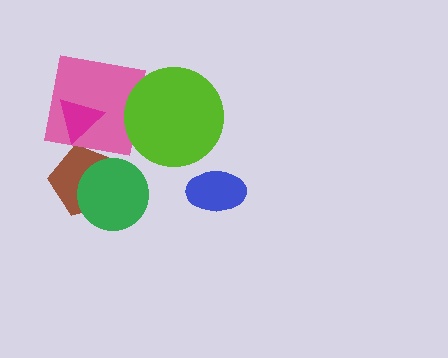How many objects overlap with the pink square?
2 objects overlap with the pink square.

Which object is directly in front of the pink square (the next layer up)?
The lime circle is directly in front of the pink square.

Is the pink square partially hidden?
Yes, it is partially covered by another shape.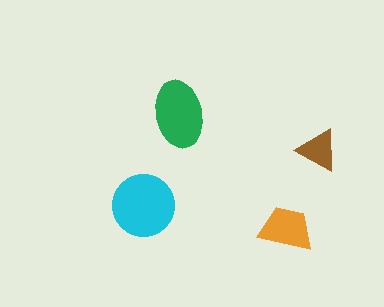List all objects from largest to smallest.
The cyan circle, the green ellipse, the orange trapezoid, the brown triangle.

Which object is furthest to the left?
The cyan circle is leftmost.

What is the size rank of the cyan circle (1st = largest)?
1st.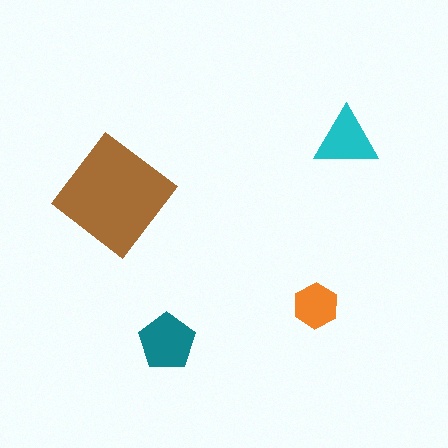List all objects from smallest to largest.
The orange hexagon, the cyan triangle, the teal pentagon, the brown diamond.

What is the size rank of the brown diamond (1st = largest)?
1st.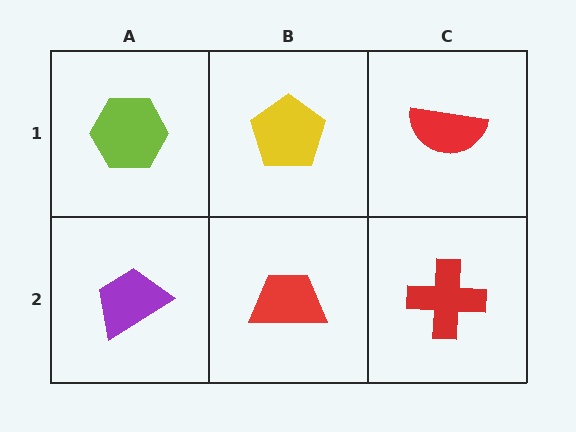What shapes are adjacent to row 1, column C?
A red cross (row 2, column C), a yellow pentagon (row 1, column B).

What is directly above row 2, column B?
A yellow pentagon.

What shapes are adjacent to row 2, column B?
A yellow pentagon (row 1, column B), a purple trapezoid (row 2, column A), a red cross (row 2, column C).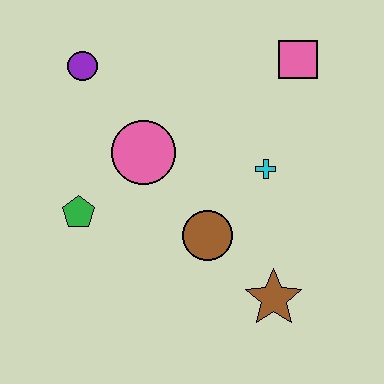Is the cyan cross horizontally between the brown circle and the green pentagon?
No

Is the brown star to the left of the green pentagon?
No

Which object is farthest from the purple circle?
The brown star is farthest from the purple circle.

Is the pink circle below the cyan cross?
No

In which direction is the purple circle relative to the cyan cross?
The purple circle is to the left of the cyan cross.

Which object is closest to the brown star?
The brown circle is closest to the brown star.